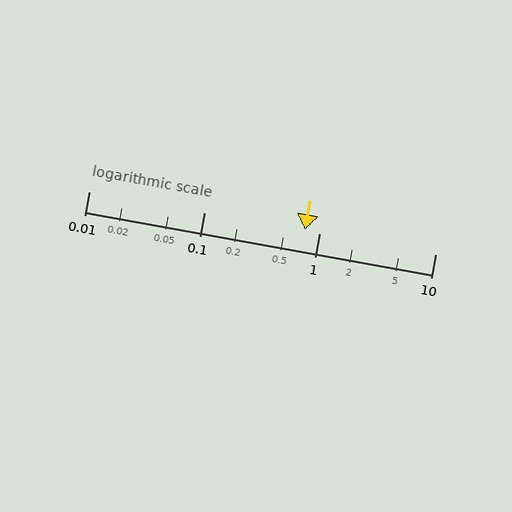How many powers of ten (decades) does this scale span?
The scale spans 3 decades, from 0.01 to 10.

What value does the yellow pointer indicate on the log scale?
The pointer indicates approximately 0.74.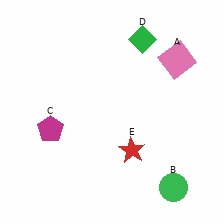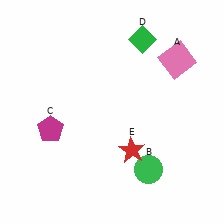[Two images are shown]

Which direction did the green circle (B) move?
The green circle (B) moved left.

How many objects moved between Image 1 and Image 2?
1 object moved between the two images.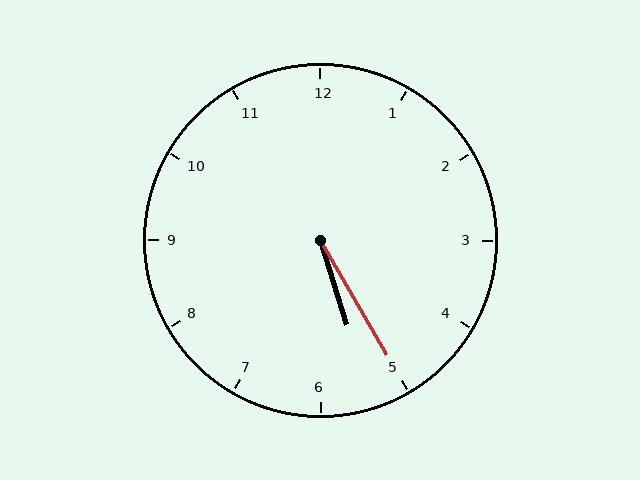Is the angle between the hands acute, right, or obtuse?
It is acute.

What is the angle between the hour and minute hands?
Approximately 12 degrees.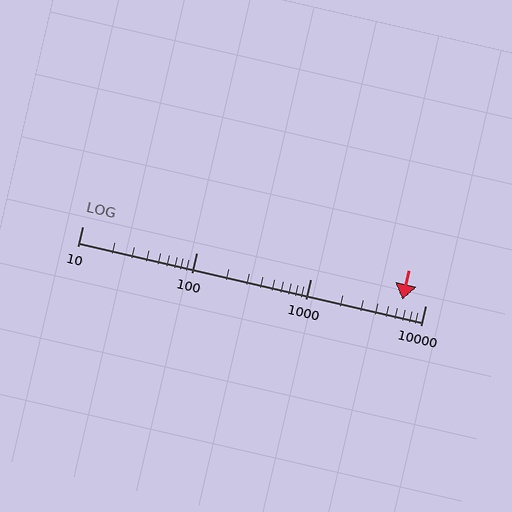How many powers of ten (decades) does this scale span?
The scale spans 3 decades, from 10 to 10000.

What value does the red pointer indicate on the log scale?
The pointer indicates approximately 6300.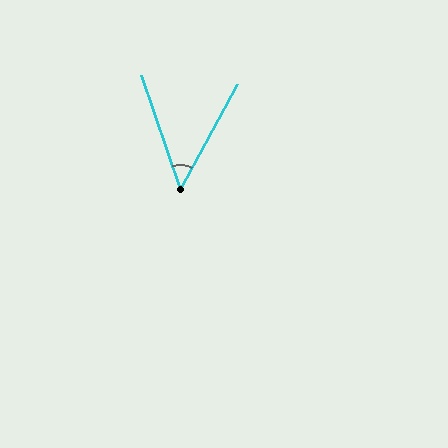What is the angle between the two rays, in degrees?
Approximately 47 degrees.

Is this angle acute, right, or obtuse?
It is acute.